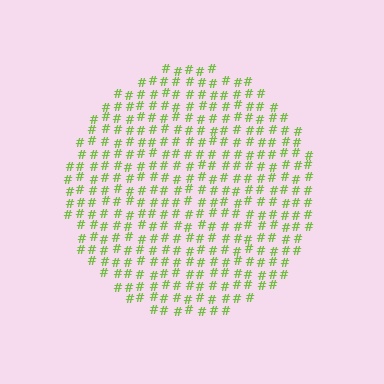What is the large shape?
The large shape is a circle.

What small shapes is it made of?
It is made of small hash symbols.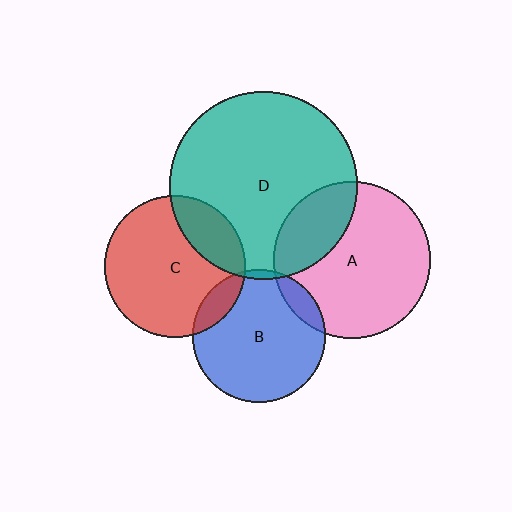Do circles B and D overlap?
Yes.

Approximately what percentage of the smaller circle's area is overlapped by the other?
Approximately 5%.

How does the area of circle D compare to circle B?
Approximately 2.0 times.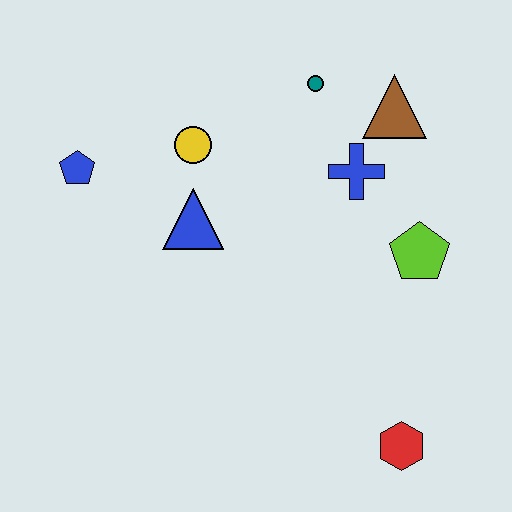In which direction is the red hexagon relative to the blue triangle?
The red hexagon is below the blue triangle.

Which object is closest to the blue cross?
The brown triangle is closest to the blue cross.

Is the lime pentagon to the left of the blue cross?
No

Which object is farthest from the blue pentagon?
The red hexagon is farthest from the blue pentagon.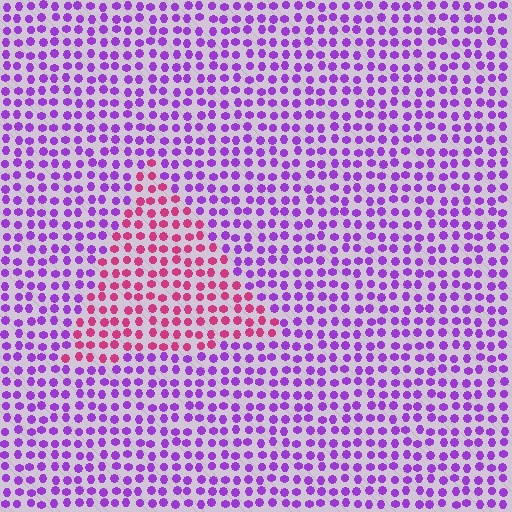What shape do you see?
I see a triangle.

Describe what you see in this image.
The image is filled with small purple elements in a uniform arrangement. A triangle-shaped region is visible where the elements are tinted to a slightly different hue, forming a subtle color boundary.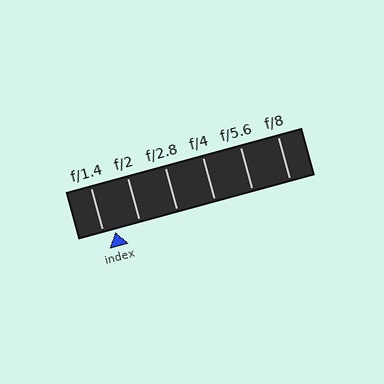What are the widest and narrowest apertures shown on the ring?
The widest aperture shown is f/1.4 and the narrowest is f/8.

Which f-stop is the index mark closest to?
The index mark is closest to f/1.4.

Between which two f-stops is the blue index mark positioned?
The index mark is between f/1.4 and f/2.